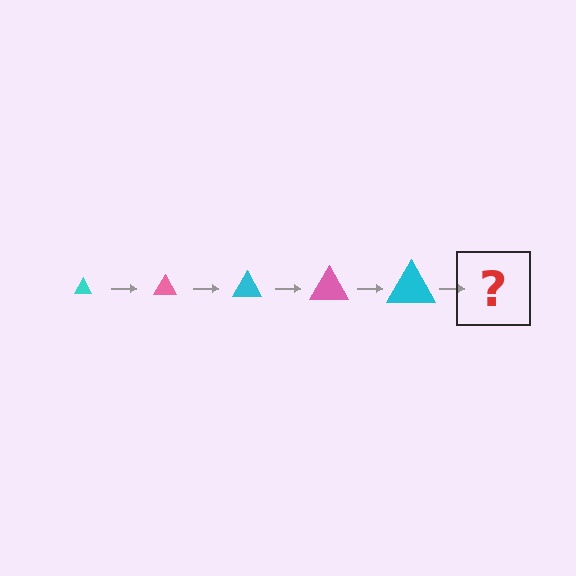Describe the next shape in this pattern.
It should be a pink triangle, larger than the previous one.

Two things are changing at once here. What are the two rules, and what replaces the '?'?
The two rules are that the triangle grows larger each step and the color cycles through cyan and pink. The '?' should be a pink triangle, larger than the previous one.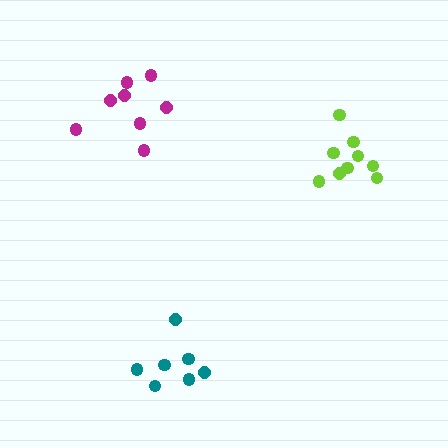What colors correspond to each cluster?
The clusters are colored: teal, magenta, lime.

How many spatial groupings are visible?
There are 3 spatial groupings.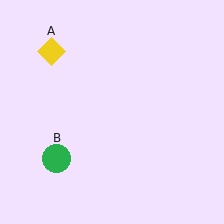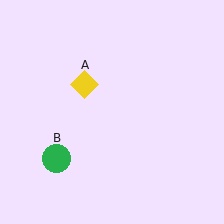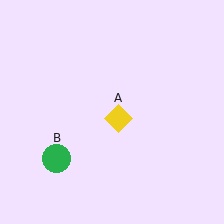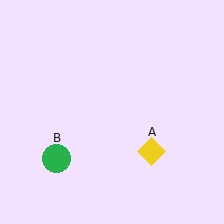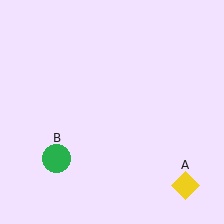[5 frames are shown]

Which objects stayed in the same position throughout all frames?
Green circle (object B) remained stationary.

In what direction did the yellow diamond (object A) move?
The yellow diamond (object A) moved down and to the right.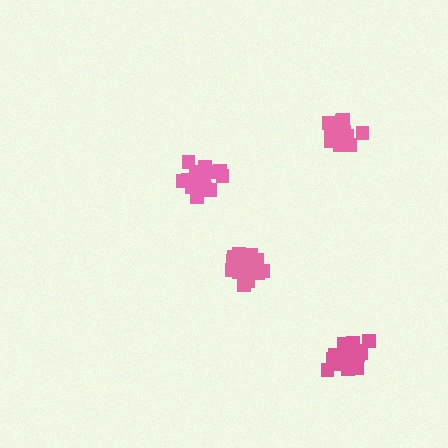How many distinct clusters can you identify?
There are 4 distinct clusters.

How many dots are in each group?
Group 1: 20 dots, Group 2: 20 dots, Group 3: 16 dots, Group 4: 21 dots (77 total).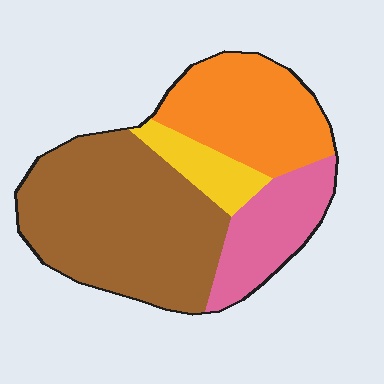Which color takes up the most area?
Brown, at roughly 50%.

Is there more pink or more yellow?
Pink.